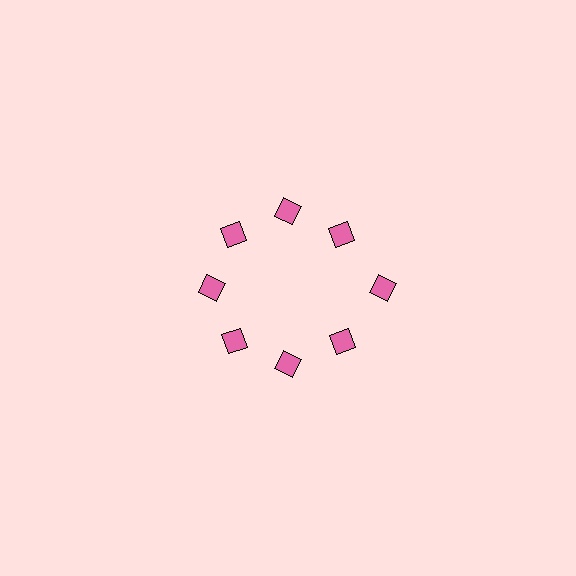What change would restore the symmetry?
The symmetry would be restored by moving it inward, back onto the ring so that all 8 diamonds sit at equal angles and equal distance from the center.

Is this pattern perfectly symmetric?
No. The 8 pink diamonds are arranged in a ring, but one element near the 3 o'clock position is pushed outward from the center, breaking the 8-fold rotational symmetry.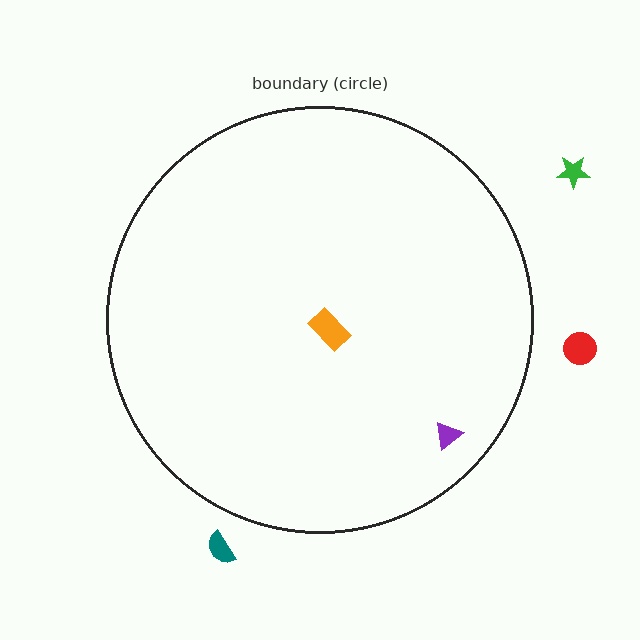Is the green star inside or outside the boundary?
Outside.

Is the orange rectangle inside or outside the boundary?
Inside.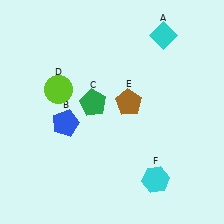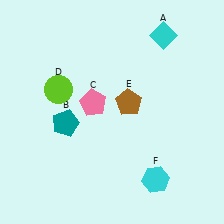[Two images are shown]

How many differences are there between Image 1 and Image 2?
There are 2 differences between the two images.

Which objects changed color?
B changed from blue to teal. C changed from green to pink.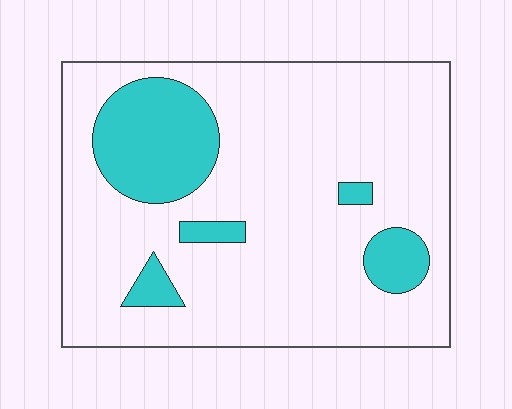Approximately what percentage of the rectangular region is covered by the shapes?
Approximately 20%.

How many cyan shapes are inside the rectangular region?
5.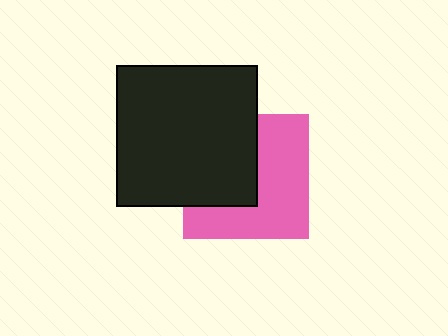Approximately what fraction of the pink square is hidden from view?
Roughly 44% of the pink square is hidden behind the black square.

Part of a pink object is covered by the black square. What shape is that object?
It is a square.